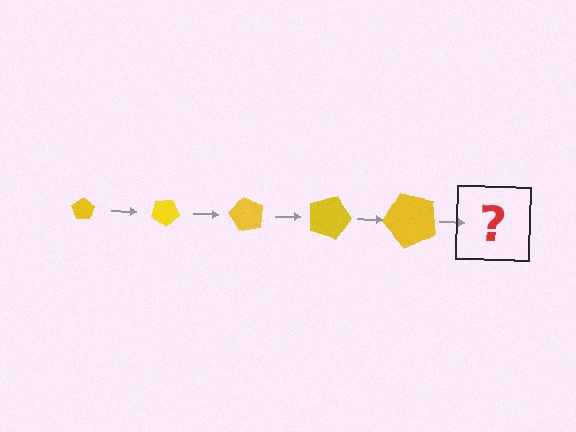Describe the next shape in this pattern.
It should be a pentagon, larger than the previous one and rotated 150 degrees from the start.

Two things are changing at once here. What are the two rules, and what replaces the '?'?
The two rules are that the pentagon grows larger each step and it rotates 30 degrees each step. The '?' should be a pentagon, larger than the previous one and rotated 150 degrees from the start.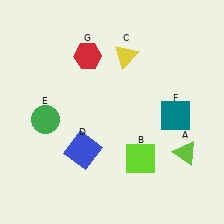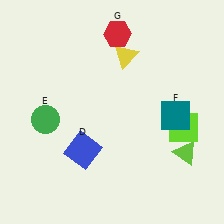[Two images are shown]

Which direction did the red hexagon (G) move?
The red hexagon (G) moved right.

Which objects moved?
The objects that moved are: the lime square (B), the red hexagon (G).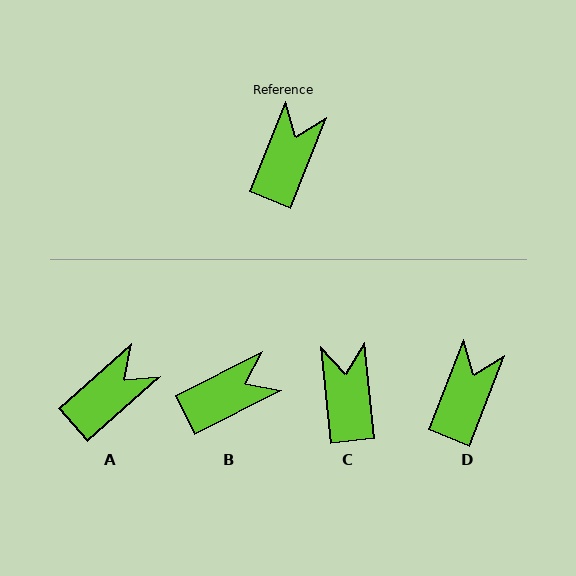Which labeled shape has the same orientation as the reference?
D.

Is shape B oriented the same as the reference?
No, it is off by about 42 degrees.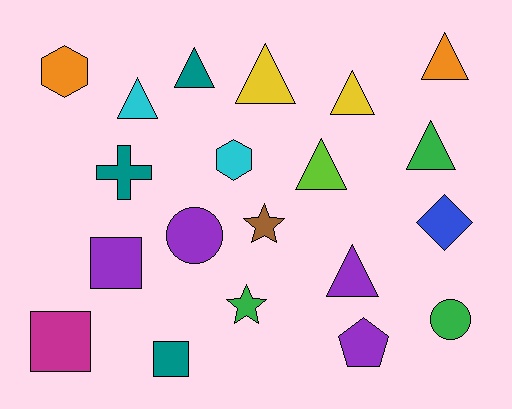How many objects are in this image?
There are 20 objects.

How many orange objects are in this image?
There are 2 orange objects.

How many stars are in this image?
There are 2 stars.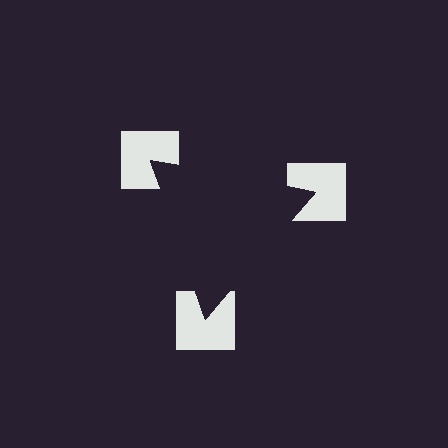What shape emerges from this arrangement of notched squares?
An illusory triangle — its edges are inferred from the aligned wedge cuts in the notched squares, not physically drawn.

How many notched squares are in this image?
There are 3 — one at each vertex of the illusory triangle.